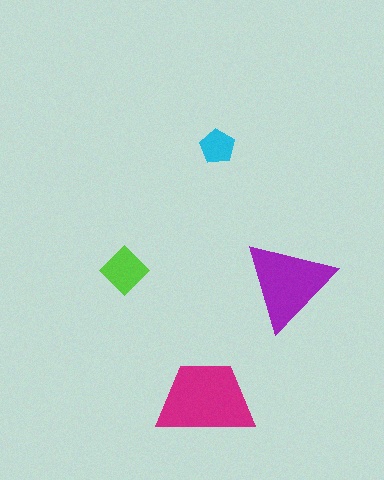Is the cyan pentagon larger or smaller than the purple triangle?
Smaller.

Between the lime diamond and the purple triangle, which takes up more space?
The purple triangle.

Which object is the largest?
The magenta trapezoid.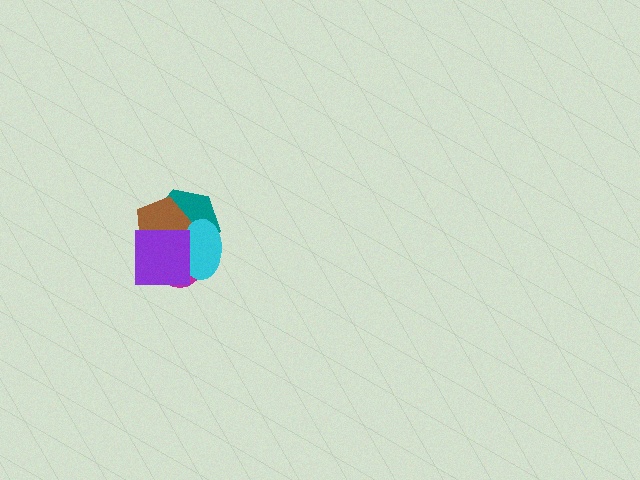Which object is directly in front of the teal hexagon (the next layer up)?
The brown pentagon is directly in front of the teal hexagon.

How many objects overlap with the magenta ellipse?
4 objects overlap with the magenta ellipse.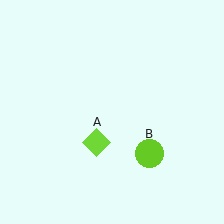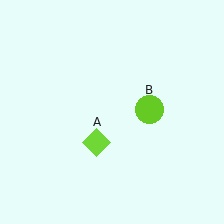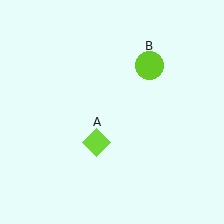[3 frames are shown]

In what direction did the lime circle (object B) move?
The lime circle (object B) moved up.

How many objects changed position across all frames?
1 object changed position: lime circle (object B).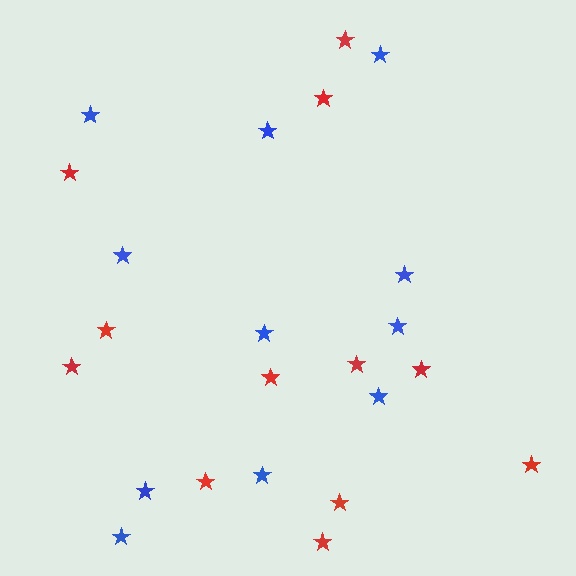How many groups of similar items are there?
There are 2 groups: one group of red stars (12) and one group of blue stars (11).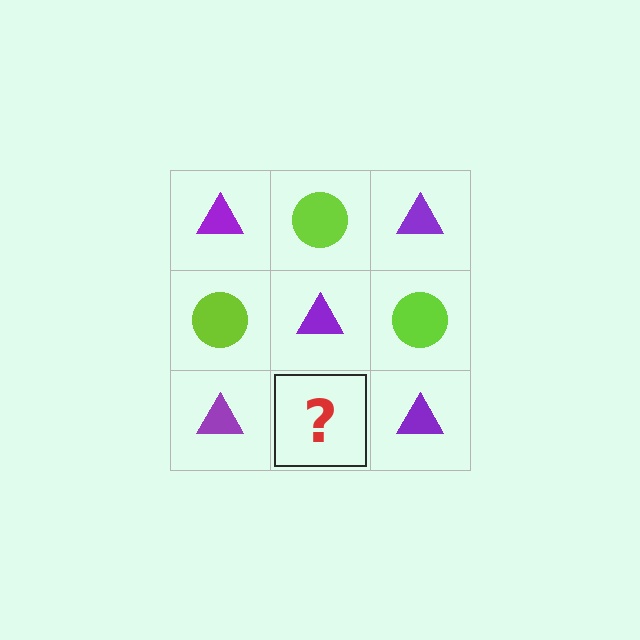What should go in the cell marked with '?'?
The missing cell should contain a lime circle.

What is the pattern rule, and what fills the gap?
The rule is that it alternates purple triangle and lime circle in a checkerboard pattern. The gap should be filled with a lime circle.